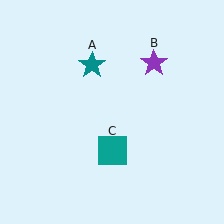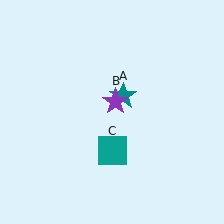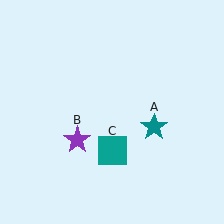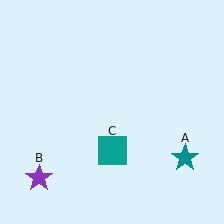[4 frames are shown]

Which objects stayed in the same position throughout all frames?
Teal square (object C) remained stationary.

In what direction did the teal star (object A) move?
The teal star (object A) moved down and to the right.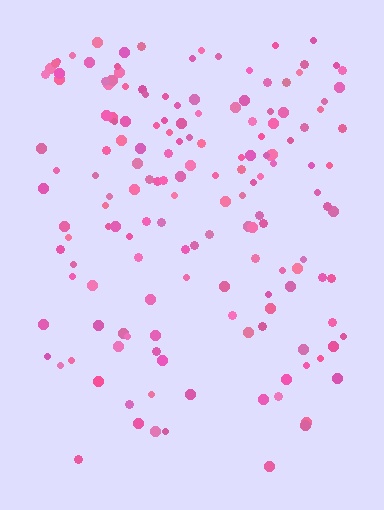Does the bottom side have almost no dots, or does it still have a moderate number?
Still a moderate number, just noticeably fewer than the top.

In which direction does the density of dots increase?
From bottom to top, with the top side densest.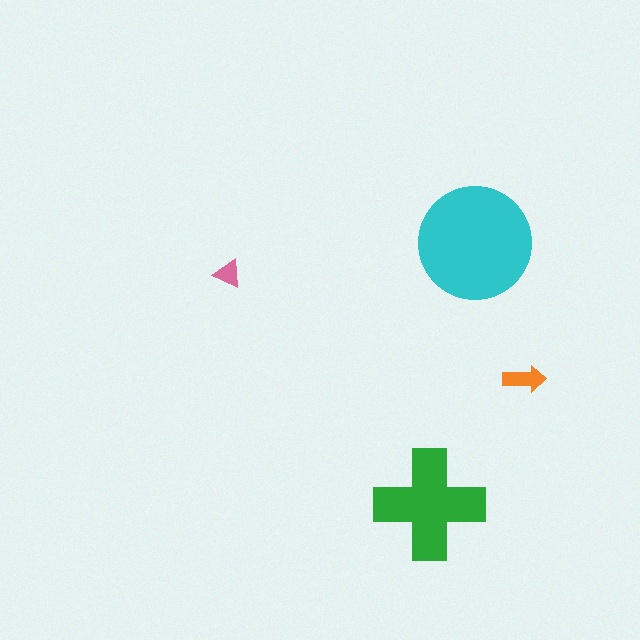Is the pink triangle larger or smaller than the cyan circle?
Smaller.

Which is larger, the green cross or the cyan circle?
The cyan circle.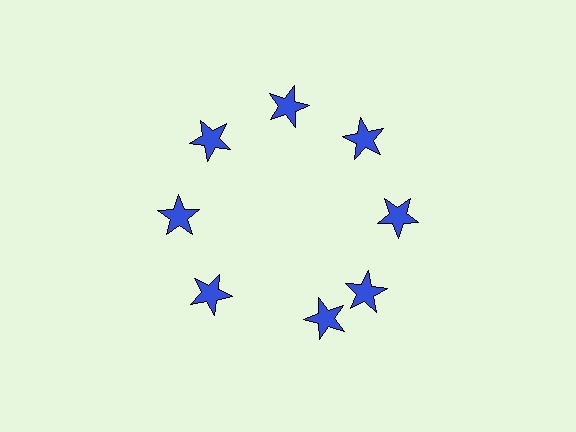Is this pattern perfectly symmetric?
No. The 8 blue stars are arranged in a ring, but one element near the 6 o'clock position is rotated out of alignment along the ring, breaking the 8-fold rotational symmetry.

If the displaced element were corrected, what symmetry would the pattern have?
It would have 8-fold rotational symmetry — the pattern would map onto itself every 45 degrees.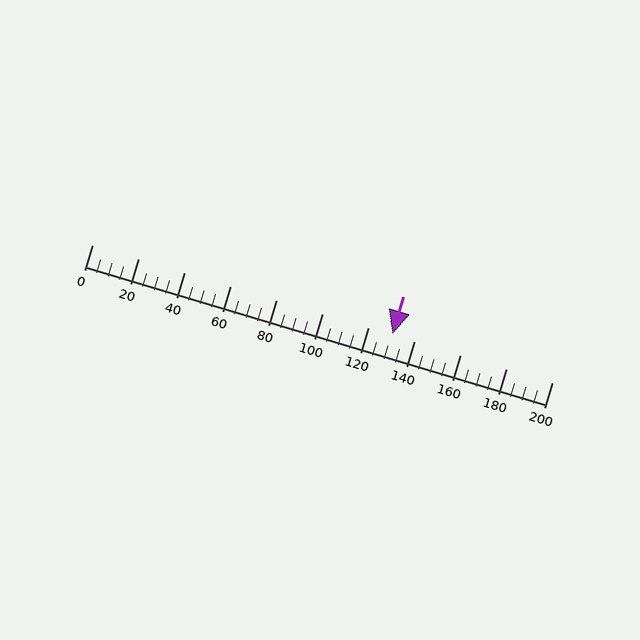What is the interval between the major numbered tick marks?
The major tick marks are spaced 20 units apart.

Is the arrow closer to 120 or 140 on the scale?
The arrow is closer to 140.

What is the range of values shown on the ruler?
The ruler shows values from 0 to 200.